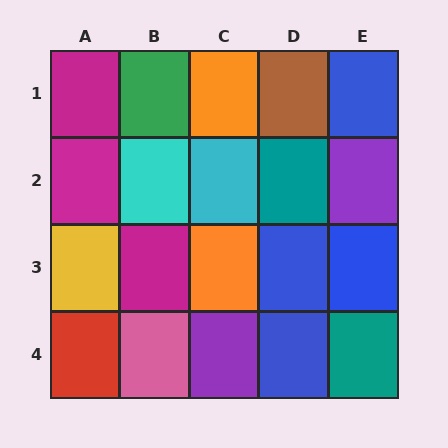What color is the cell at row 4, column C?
Purple.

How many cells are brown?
1 cell is brown.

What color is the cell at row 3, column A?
Yellow.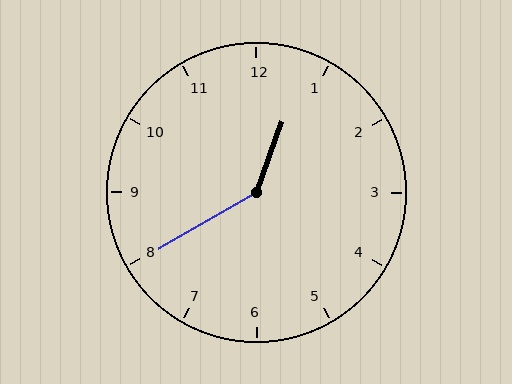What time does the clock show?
12:40.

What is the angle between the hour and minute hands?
Approximately 140 degrees.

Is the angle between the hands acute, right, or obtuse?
It is obtuse.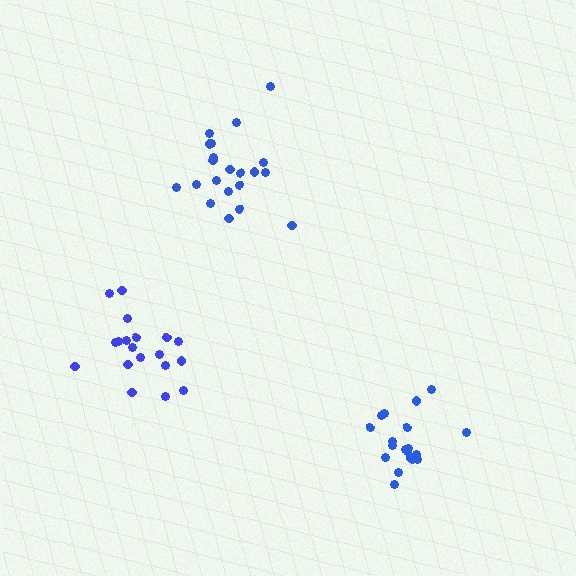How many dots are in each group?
Group 1: 21 dots, Group 2: 19 dots, Group 3: 19 dots (59 total).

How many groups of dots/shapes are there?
There are 3 groups.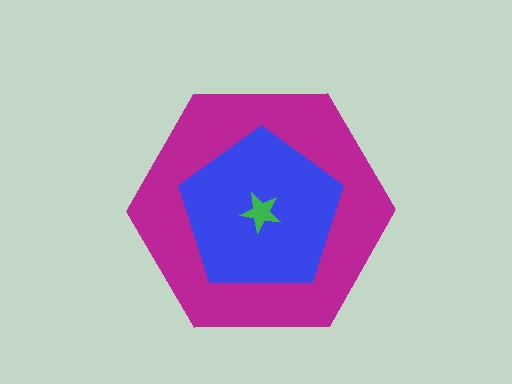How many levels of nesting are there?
3.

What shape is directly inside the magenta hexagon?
The blue pentagon.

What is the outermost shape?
The magenta hexagon.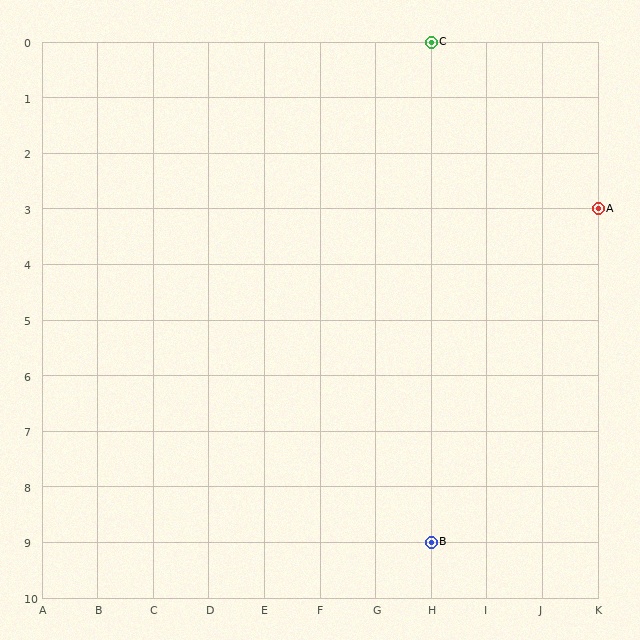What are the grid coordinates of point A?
Point A is at grid coordinates (K, 3).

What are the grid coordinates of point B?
Point B is at grid coordinates (H, 9).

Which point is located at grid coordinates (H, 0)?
Point C is at (H, 0).